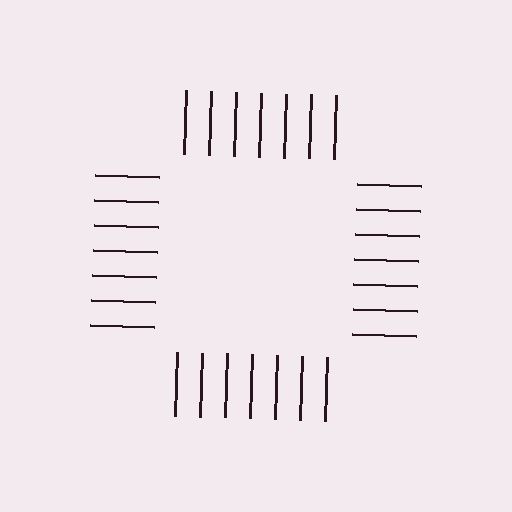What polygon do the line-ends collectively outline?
An illusory square — the line segments terminate on its edges but no continuous stroke is drawn.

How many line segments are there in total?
28 — 7 along each of the 4 edges.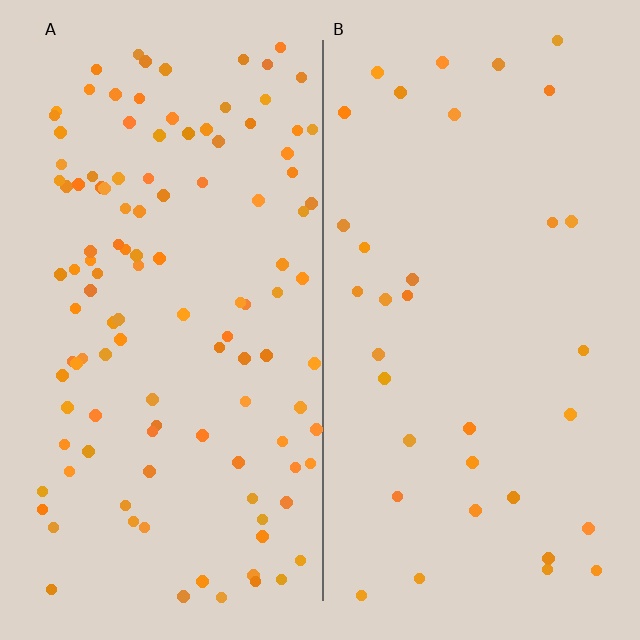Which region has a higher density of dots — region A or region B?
A (the left).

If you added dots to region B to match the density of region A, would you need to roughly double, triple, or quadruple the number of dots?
Approximately triple.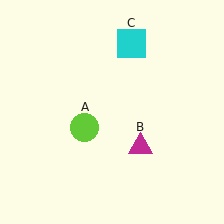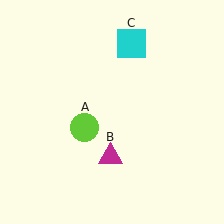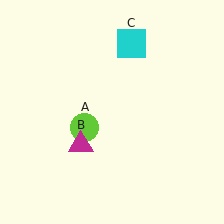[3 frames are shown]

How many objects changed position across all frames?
1 object changed position: magenta triangle (object B).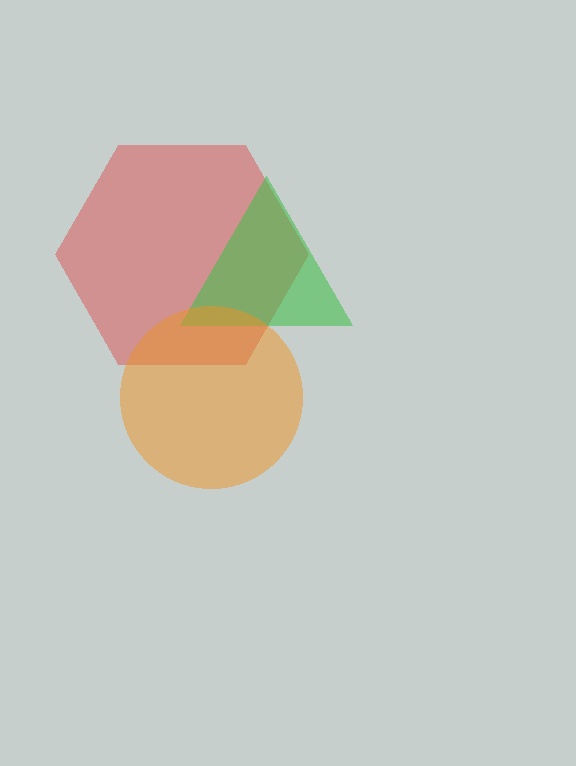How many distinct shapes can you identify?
There are 3 distinct shapes: a red hexagon, a green triangle, an orange circle.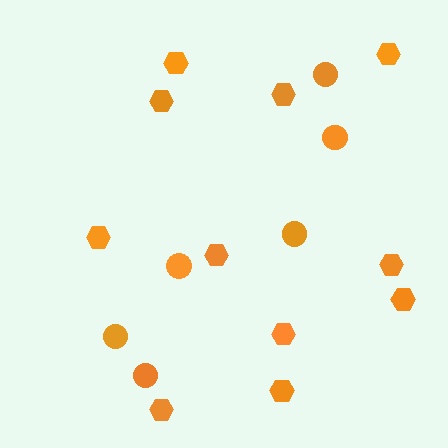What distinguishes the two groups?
There are 2 groups: one group of circles (6) and one group of hexagons (11).